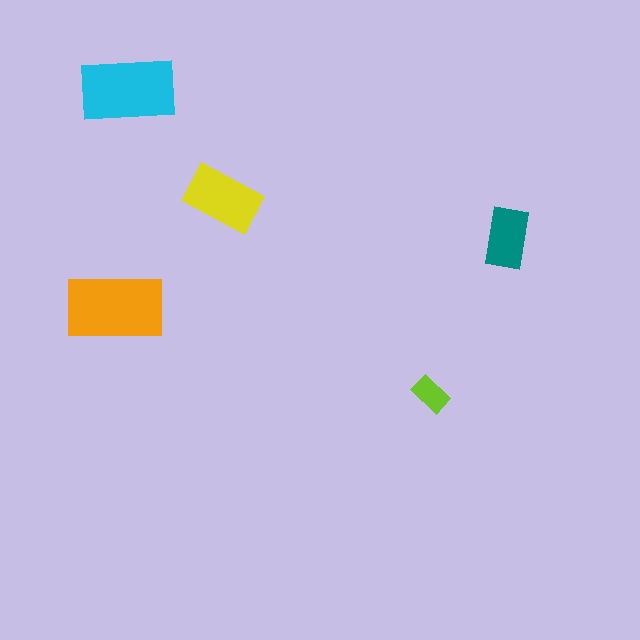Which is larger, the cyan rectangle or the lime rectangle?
The cyan one.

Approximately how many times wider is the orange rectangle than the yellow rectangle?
About 1.5 times wider.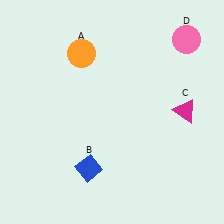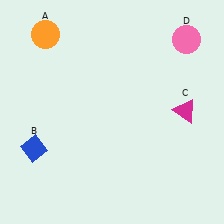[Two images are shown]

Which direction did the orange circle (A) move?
The orange circle (A) moved left.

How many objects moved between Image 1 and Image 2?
2 objects moved between the two images.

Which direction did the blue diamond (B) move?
The blue diamond (B) moved left.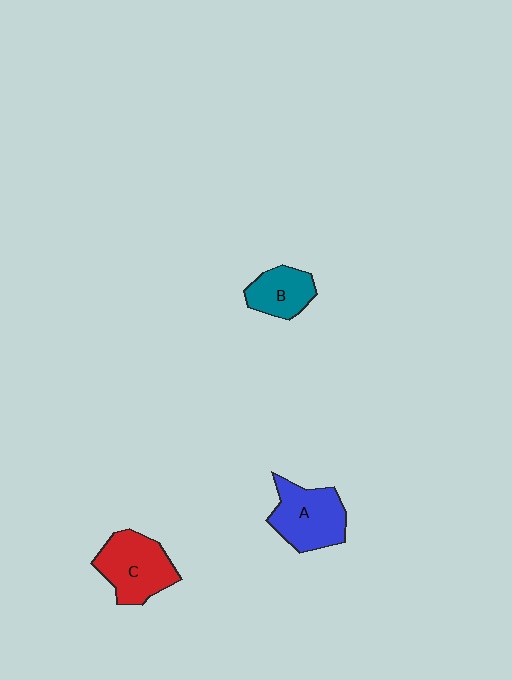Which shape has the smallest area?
Shape B (teal).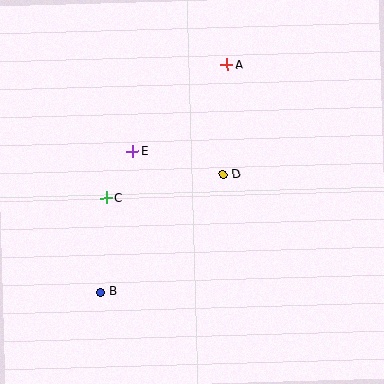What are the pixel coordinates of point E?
Point E is at (132, 151).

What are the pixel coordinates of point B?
Point B is at (100, 292).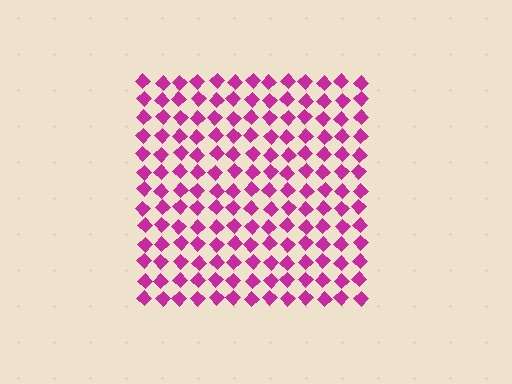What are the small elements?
The small elements are diamonds.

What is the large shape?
The large shape is a square.